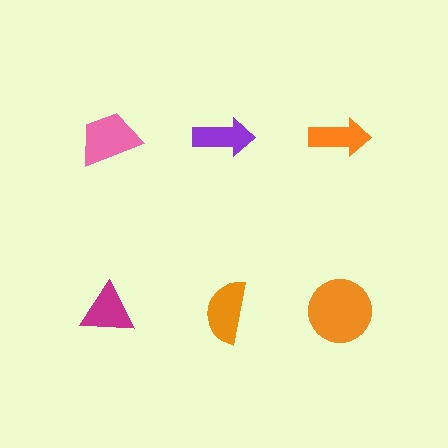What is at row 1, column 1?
A pink trapezoid.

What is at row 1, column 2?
A purple arrow.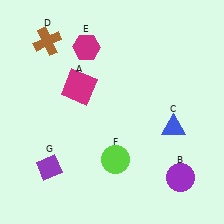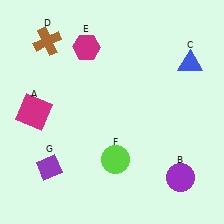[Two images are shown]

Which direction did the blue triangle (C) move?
The blue triangle (C) moved up.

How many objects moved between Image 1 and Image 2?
2 objects moved between the two images.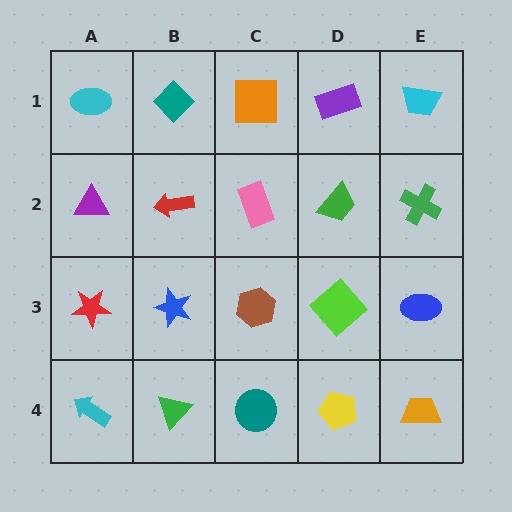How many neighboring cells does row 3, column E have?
3.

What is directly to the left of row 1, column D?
An orange square.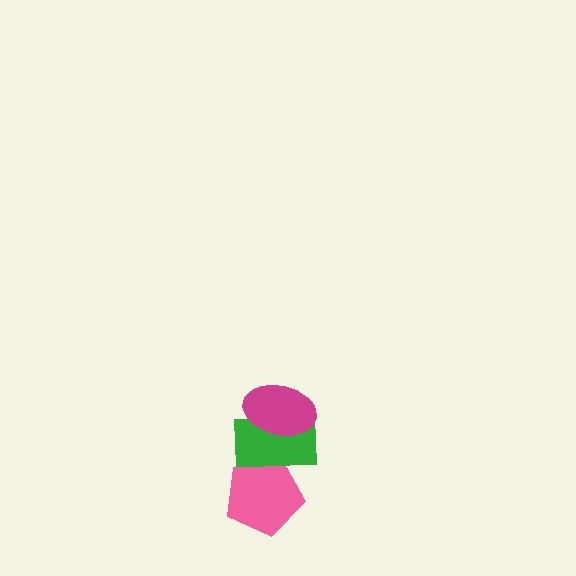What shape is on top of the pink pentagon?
The green rectangle is on top of the pink pentagon.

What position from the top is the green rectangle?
The green rectangle is 2nd from the top.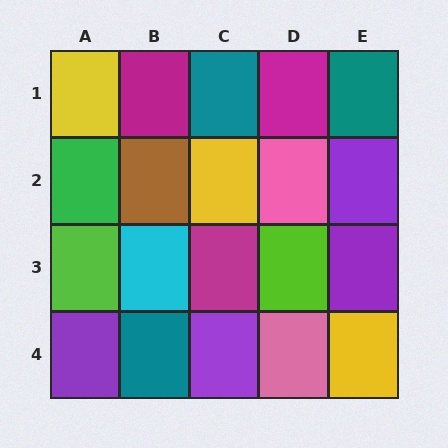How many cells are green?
1 cell is green.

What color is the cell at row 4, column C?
Purple.